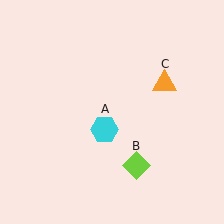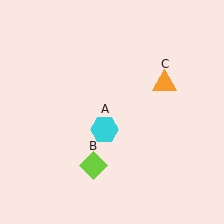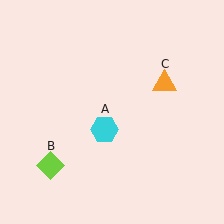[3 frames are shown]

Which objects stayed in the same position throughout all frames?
Cyan hexagon (object A) and orange triangle (object C) remained stationary.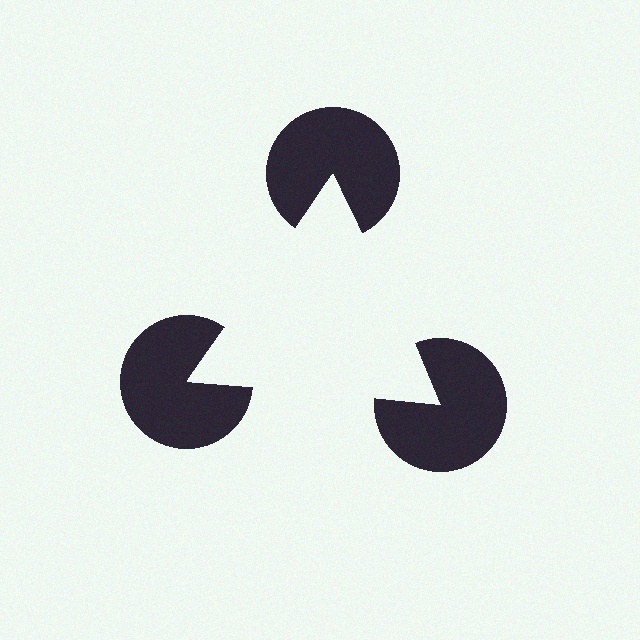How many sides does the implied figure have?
3 sides.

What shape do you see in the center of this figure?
An illusory triangle — its edges are inferred from the aligned wedge cuts in the pac-man discs, not physically drawn.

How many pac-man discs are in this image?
There are 3 — one at each vertex of the illusory triangle.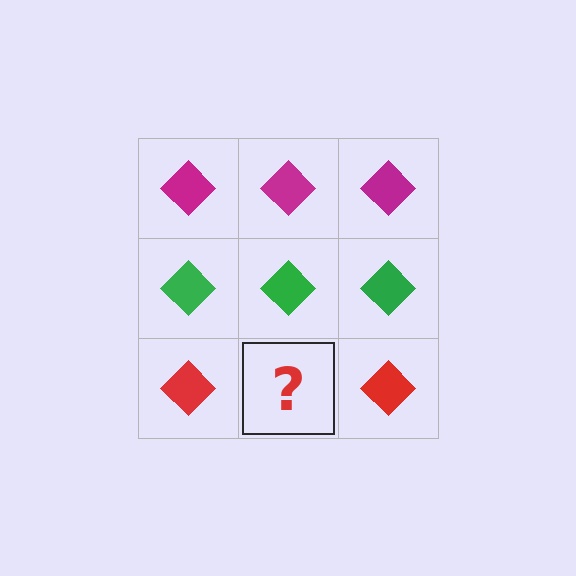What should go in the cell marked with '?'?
The missing cell should contain a red diamond.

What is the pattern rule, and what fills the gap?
The rule is that each row has a consistent color. The gap should be filled with a red diamond.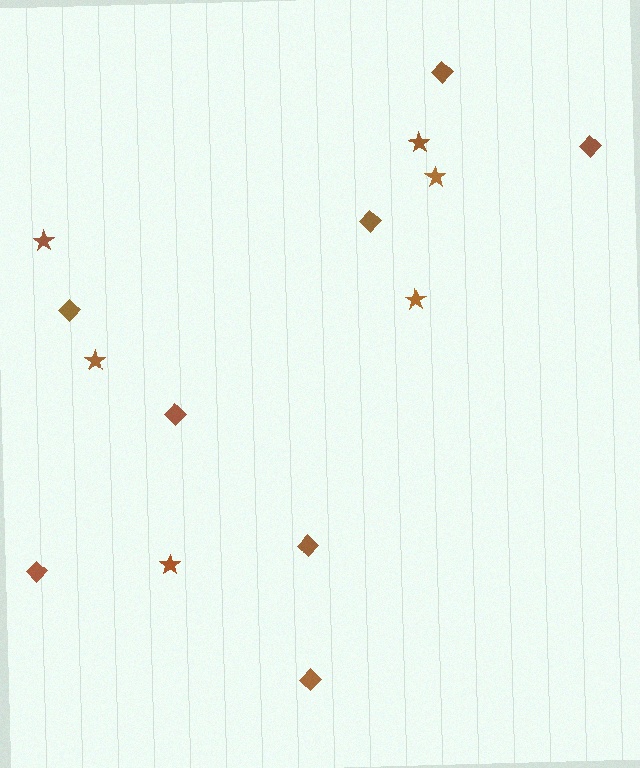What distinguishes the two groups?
There are 2 groups: one group of stars (6) and one group of diamonds (8).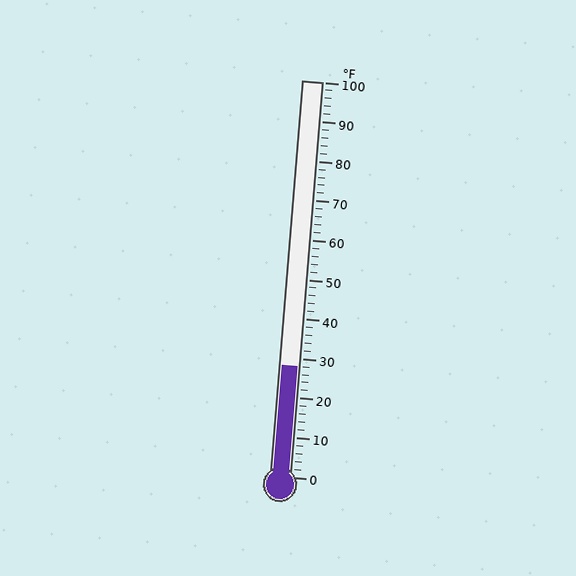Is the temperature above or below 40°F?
The temperature is below 40°F.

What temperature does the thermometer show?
The thermometer shows approximately 28°F.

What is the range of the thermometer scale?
The thermometer scale ranges from 0°F to 100°F.